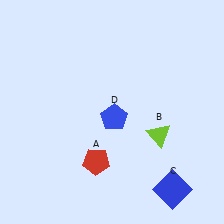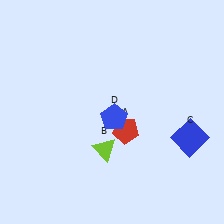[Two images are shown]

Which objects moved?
The objects that moved are: the red pentagon (A), the lime triangle (B), the blue square (C).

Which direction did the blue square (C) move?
The blue square (C) moved up.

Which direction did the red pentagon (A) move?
The red pentagon (A) moved up.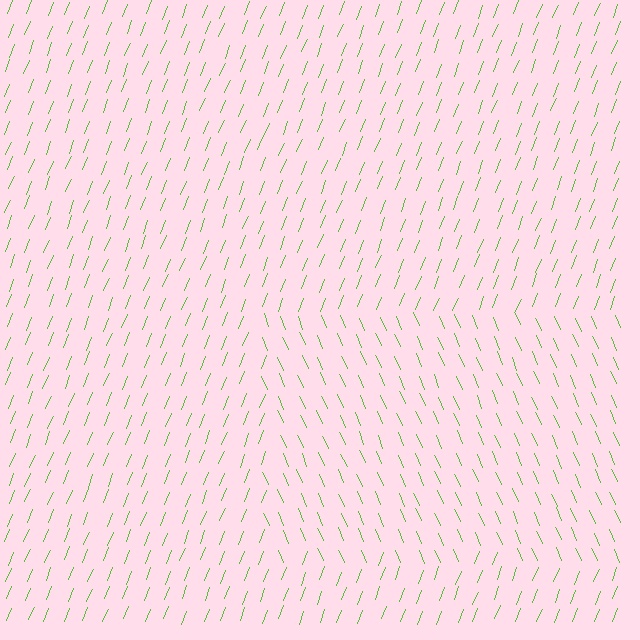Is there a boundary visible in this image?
Yes, there is a texture boundary formed by a change in line orientation.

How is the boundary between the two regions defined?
The boundary is defined purely by a change in line orientation (approximately 45 degrees difference). All lines are the same color and thickness.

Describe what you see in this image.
The image is filled with small lime line segments. A rectangle region in the image has lines oriented differently from the surrounding lines, creating a visible texture boundary.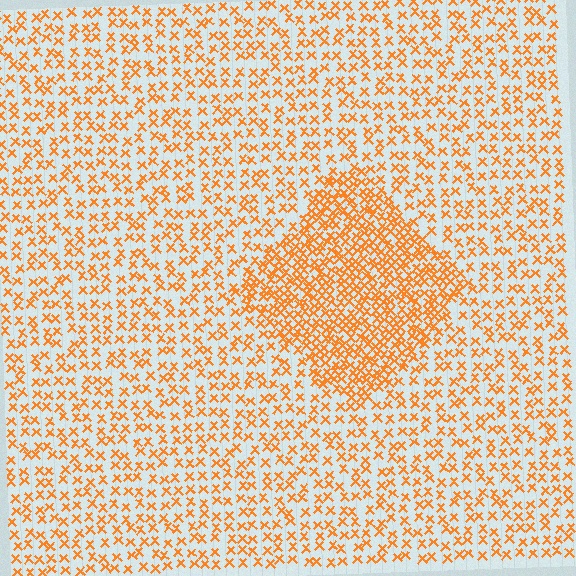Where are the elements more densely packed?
The elements are more densely packed inside the diamond boundary.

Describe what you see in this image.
The image contains small orange elements arranged at two different densities. A diamond-shaped region is visible where the elements are more densely packed than the surrounding area.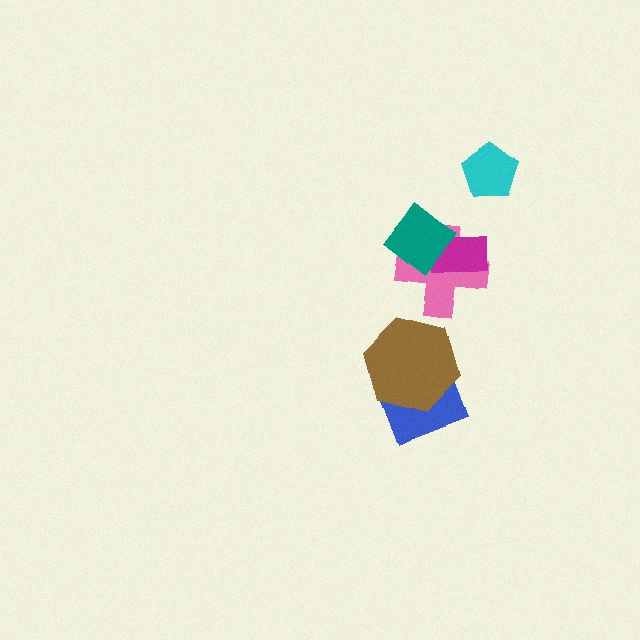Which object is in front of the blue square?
The brown hexagon is in front of the blue square.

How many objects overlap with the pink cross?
2 objects overlap with the pink cross.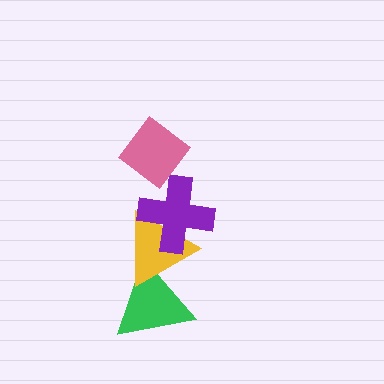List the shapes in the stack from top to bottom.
From top to bottom: the pink diamond, the purple cross, the yellow triangle, the green triangle.